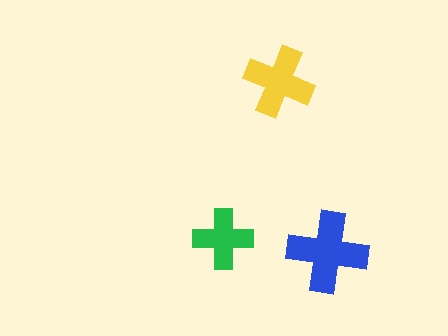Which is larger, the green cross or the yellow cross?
The yellow one.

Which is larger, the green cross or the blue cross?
The blue one.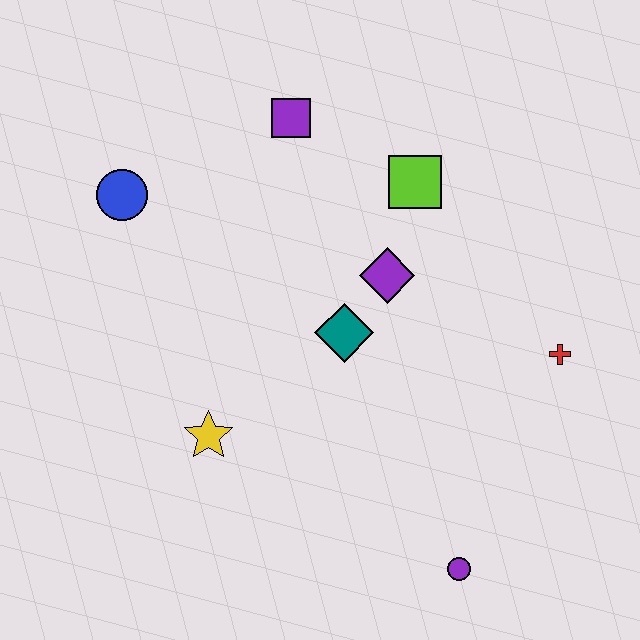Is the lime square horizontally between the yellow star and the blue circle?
No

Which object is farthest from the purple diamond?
The purple circle is farthest from the purple diamond.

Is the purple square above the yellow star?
Yes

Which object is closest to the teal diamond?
The purple diamond is closest to the teal diamond.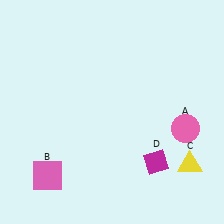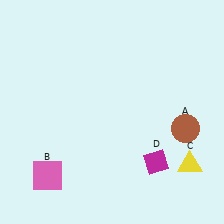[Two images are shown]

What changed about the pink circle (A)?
In Image 1, A is pink. In Image 2, it changed to brown.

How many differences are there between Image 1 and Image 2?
There is 1 difference between the two images.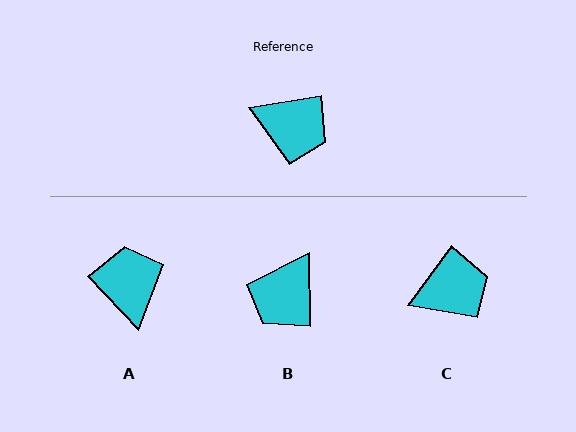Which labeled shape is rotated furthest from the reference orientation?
A, about 124 degrees away.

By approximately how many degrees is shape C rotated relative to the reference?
Approximately 45 degrees counter-clockwise.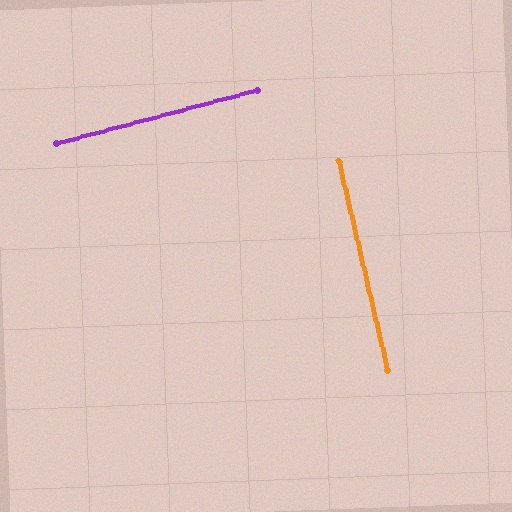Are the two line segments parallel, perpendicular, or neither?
Perpendicular — they meet at approximately 88°.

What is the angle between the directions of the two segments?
Approximately 88 degrees.